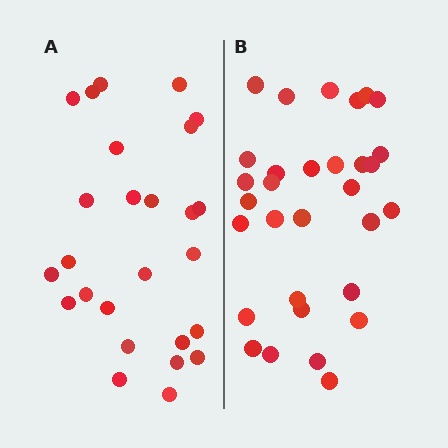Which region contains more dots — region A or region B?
Region B (the right region) has more dots.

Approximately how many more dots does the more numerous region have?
Region B has about 5 more dots than region A.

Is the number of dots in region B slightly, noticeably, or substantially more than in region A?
Region B has only slightly more — the two regions are fairly close. The ratio is roughly 1.2 to 1.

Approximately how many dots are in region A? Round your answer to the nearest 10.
About 30 dots. (The exact count is 26, which rounds to 30.)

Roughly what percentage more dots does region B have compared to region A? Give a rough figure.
About 20% more.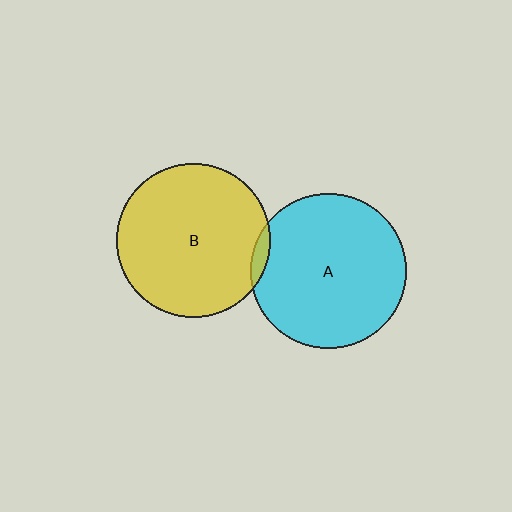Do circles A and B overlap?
Yes.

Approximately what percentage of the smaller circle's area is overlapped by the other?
Approximately 5%.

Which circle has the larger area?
Circle A (cyan).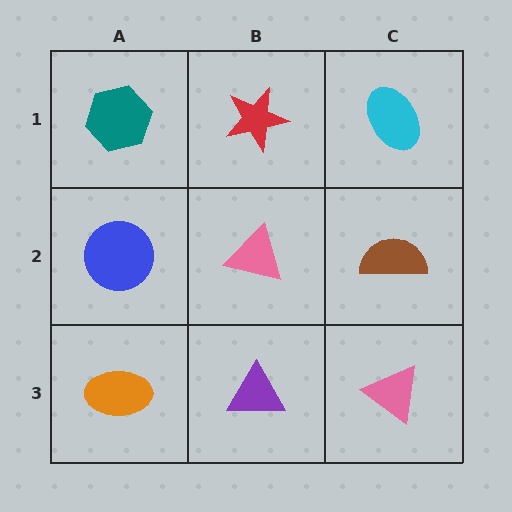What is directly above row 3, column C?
A brown semicircle.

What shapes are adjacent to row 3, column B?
A pink triangle (row 2, column B), an orange ellipse (row 3, column A), a pink triangle (row 3, column C).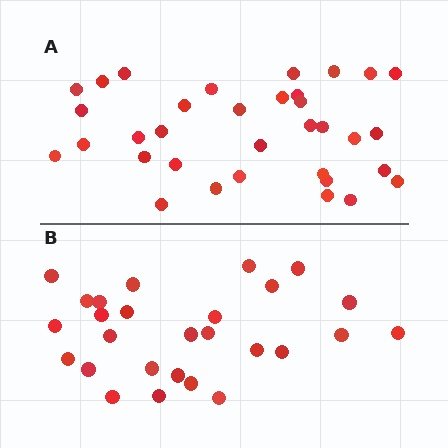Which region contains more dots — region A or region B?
Region A (the top region) has more dots.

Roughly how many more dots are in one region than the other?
Region A has roughly 8 or so more dots than region B.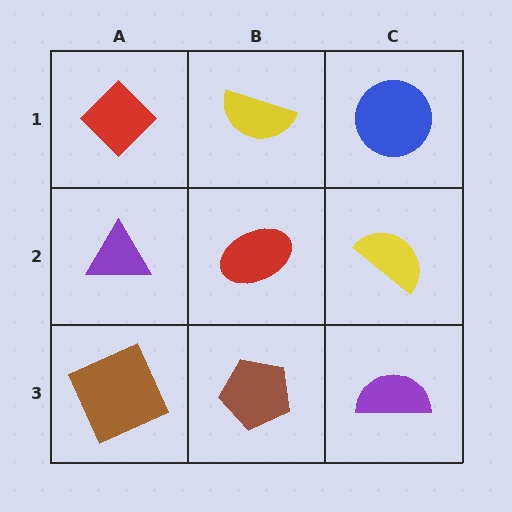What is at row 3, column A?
A brown square.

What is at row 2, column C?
A yellow semicircle.